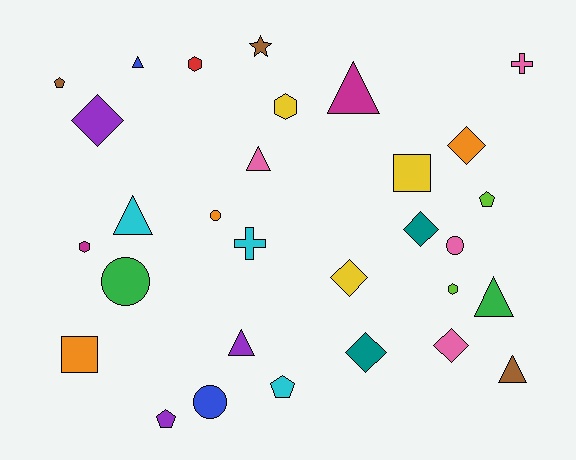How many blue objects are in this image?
There are 2 blue objects.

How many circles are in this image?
There are 4 circles.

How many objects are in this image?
There are 30 objects.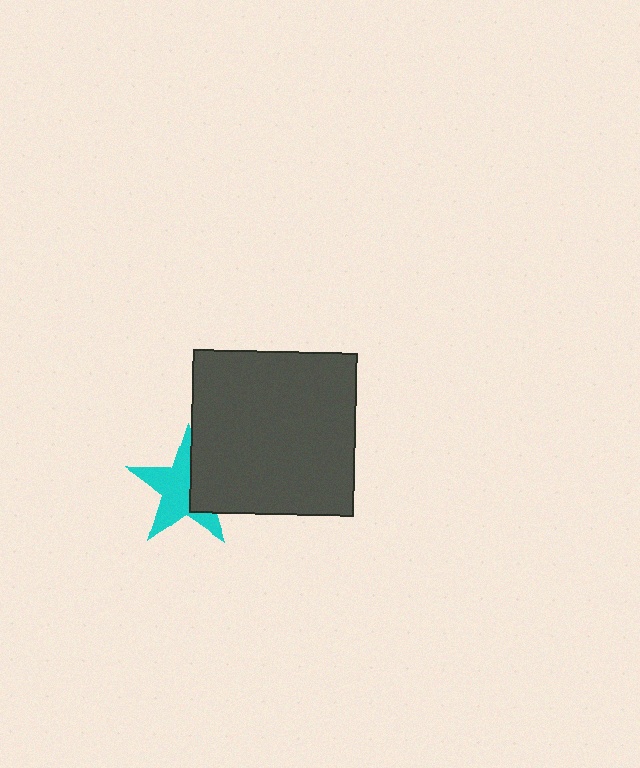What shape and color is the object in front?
The object in front is a dark gray square.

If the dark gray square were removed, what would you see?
You would see the complete cyan star.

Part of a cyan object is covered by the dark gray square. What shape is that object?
It is a star.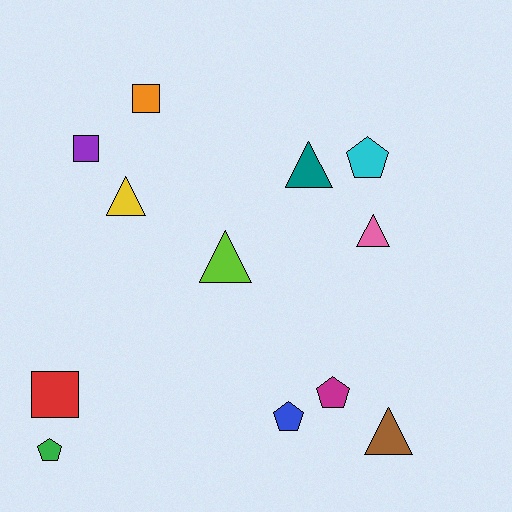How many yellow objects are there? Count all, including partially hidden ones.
There is 1 yellow object.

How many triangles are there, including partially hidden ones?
There are 5 triangles.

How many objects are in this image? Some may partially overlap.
There are 12 objects.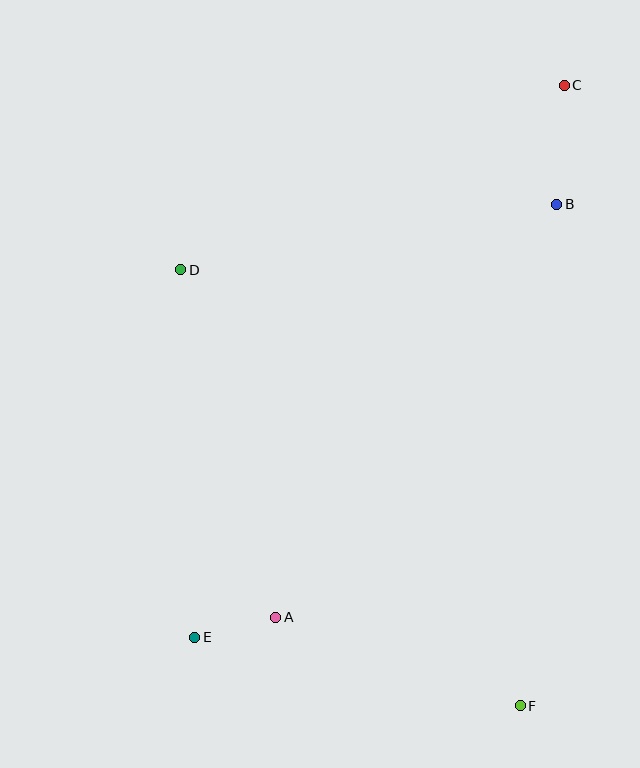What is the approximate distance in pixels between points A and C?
The distance between A and C is approximately 605 pixels.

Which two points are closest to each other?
Points A and E are closest to each other.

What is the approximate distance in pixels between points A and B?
The distance between A and B is approximately 499 pixels.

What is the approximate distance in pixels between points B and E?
The distance between B and E is approximately 565 pixels.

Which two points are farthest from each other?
Points C and E are farthest from each other.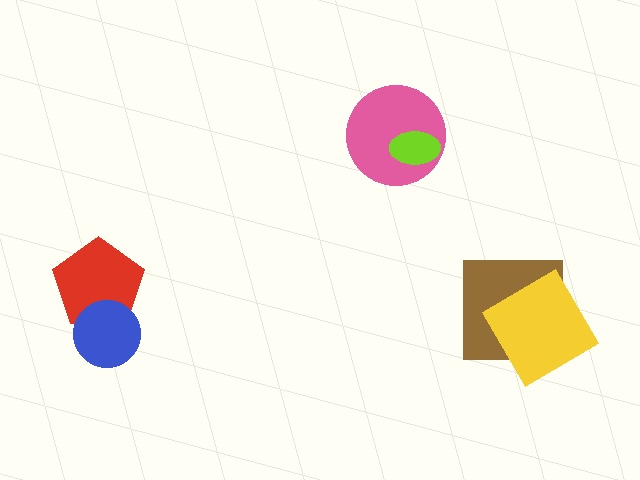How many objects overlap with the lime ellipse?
1 object overlaps with the lime ellipse.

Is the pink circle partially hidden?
Yes, it is partially covered by another shape.